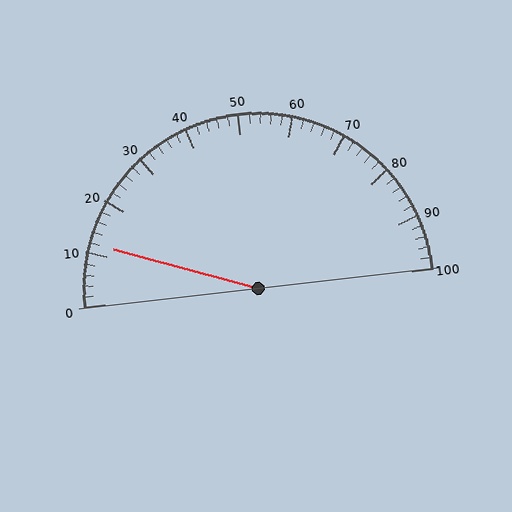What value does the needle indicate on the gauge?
The needle indicates approximately 12.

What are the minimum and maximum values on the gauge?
The gauge ranges from 0 to 100.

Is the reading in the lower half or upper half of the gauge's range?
The reading is in the lower half of the range (0 to 100).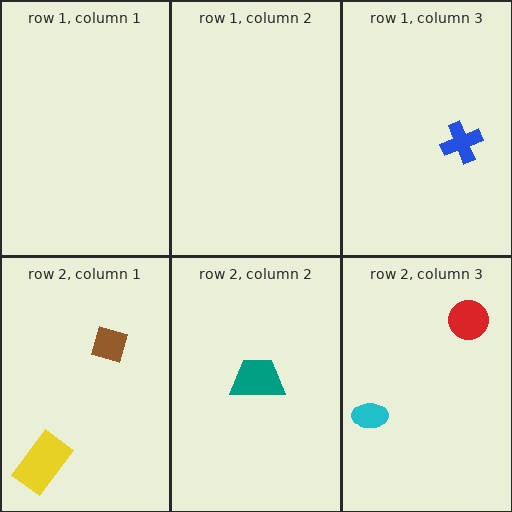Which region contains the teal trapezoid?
The row 2, column 2 region.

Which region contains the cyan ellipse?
The row 2, column 3 region.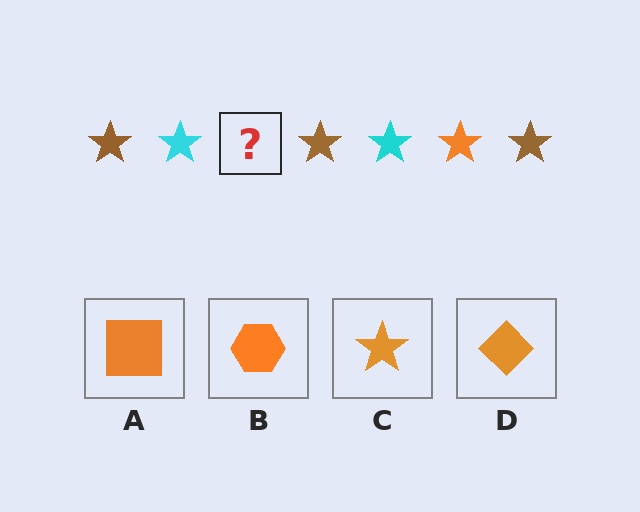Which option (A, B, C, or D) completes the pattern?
C.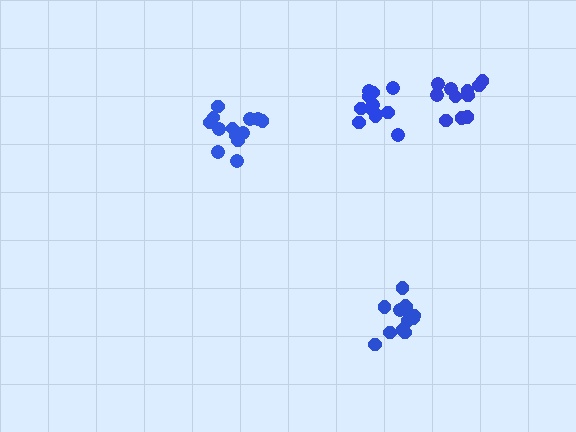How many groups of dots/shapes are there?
There are 4 groups.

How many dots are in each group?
Group 1: 13 dots, Group 2: 13 dots, Group 3: 11 dots, Group 4: 12 dots (49 total).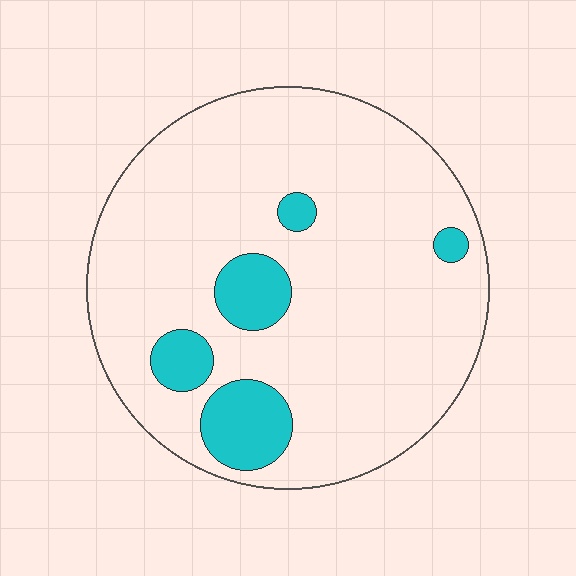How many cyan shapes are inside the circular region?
5.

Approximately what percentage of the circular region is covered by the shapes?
Approximately 15%.